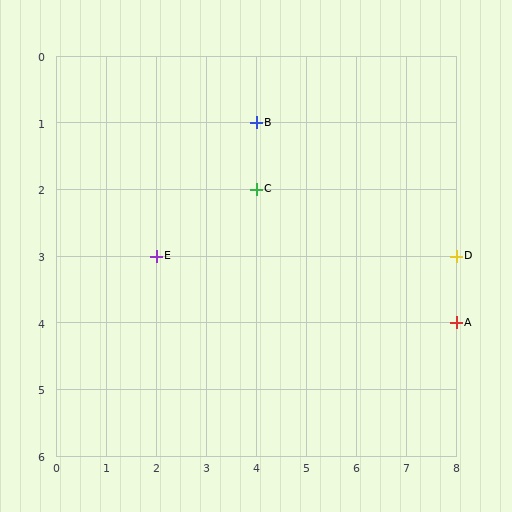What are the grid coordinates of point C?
Point C is at grid coordinates (4, 2).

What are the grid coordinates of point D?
Point D is at grid coordinates (8, 3).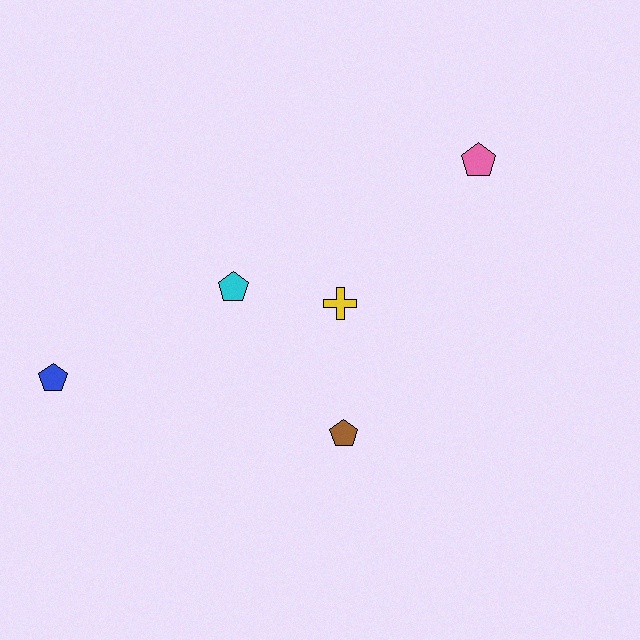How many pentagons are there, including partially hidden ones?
There are 4 pentagons.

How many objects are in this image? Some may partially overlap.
There are 5 objects.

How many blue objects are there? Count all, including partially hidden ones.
There is 1 blue object.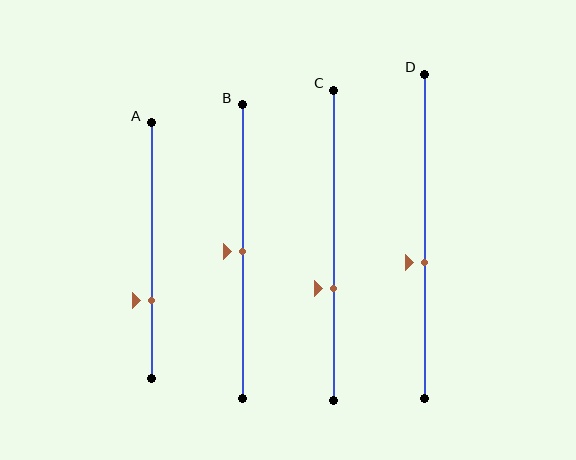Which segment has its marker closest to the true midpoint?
Segment B has its marker closest to the true midpoint.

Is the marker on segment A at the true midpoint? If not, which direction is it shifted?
No, the marker on segment A is shifted downward by about 19% of the segment length.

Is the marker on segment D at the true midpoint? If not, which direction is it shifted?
No, the marker on segment D is shifted downward by about 8% of the segment length.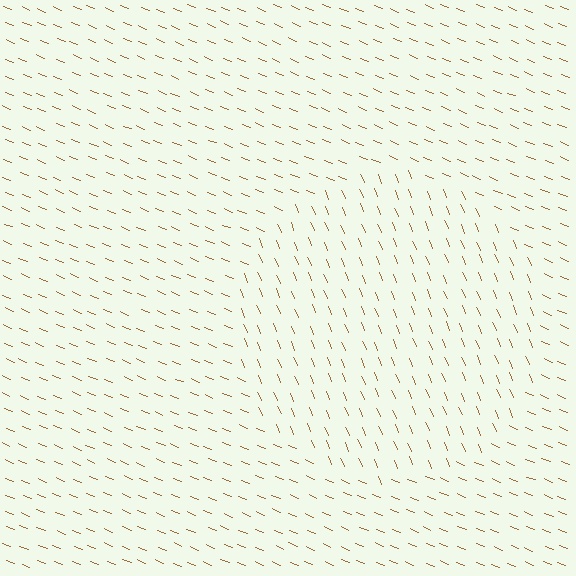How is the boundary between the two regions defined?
The boundary is defined purely by a change in line orientation (approximately 45 degrees difference). All lines are the same color and thickness.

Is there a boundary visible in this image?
Yes, there is a texture boundary formed by a change in line orientation.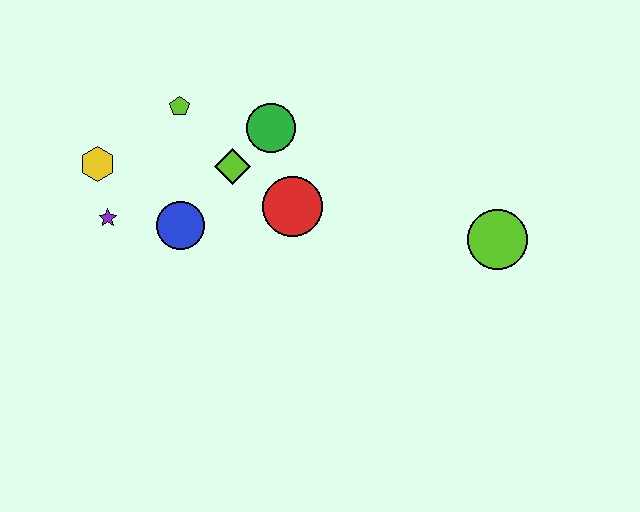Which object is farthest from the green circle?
The lime circle is farthest from the green circle.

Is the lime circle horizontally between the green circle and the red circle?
No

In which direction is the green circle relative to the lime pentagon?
The green circle is to the right of the lime pentagon.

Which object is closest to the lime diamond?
The green circle is closest to the lime diamond.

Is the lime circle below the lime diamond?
Yes